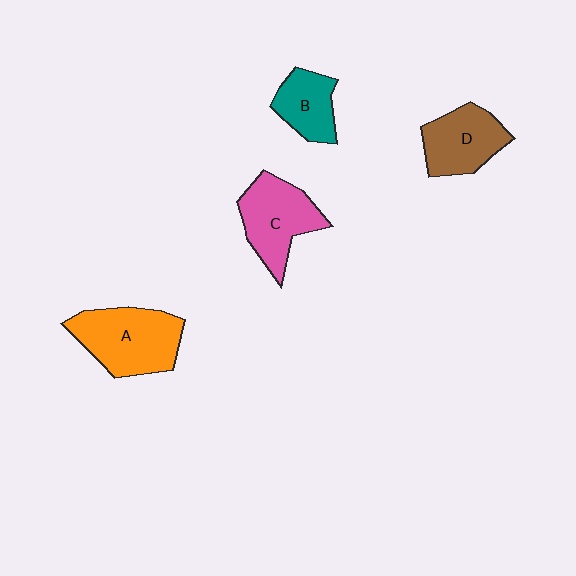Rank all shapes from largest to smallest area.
From largest to smallest: A (orange), C (pink), D (brown), B (teal).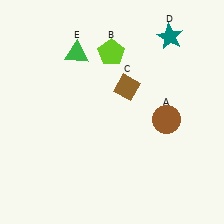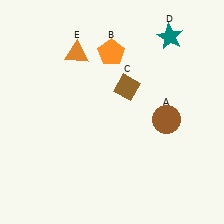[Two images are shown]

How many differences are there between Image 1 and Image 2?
There are 2 differences between the two images.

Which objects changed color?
B changed from lime to orange. E changed from green to orange.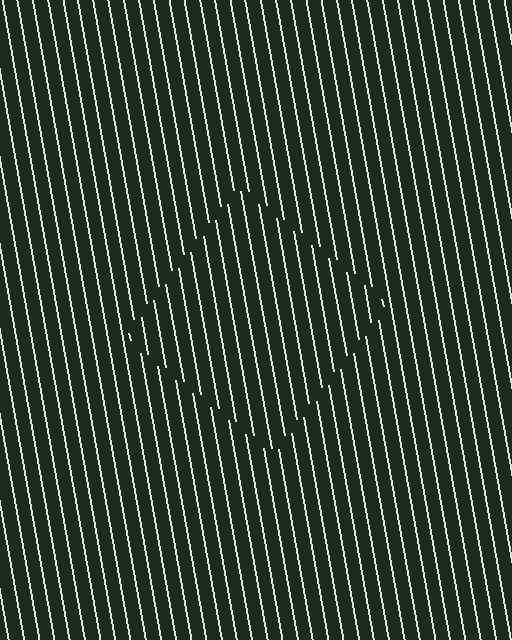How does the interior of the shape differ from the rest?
The interior of the shape contains the same grating, shifted by half a period — the contour is defined by the phase discontinuity where line-ends from the inner and outer gratings abut.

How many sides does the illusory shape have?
4 sides — the line-ends trace a square.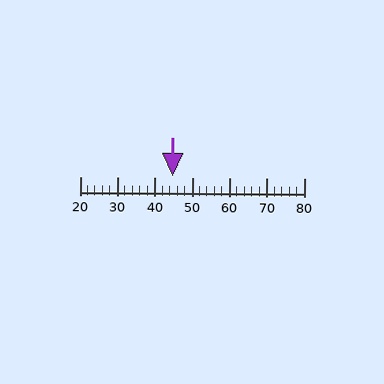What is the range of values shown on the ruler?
The ruler shows values from 20 to 80.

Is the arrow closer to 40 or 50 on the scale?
The arrow is closer to 40.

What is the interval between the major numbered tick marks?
The major tick marks are spaced 10 units apart.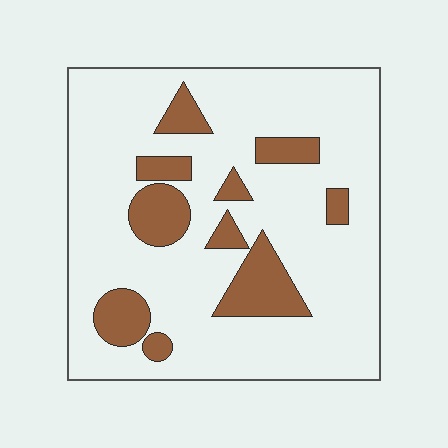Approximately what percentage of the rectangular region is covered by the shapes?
Approximately 20%.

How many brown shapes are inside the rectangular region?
10.